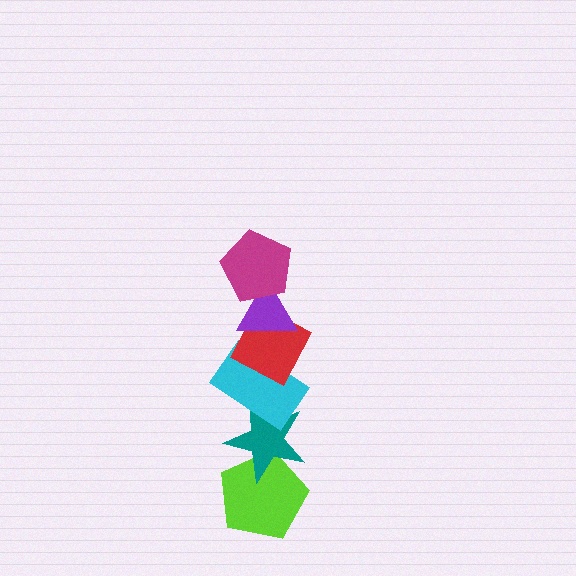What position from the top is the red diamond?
The red diamond is 3rd from the top.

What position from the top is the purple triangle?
The purple triangle is 2nd from the top.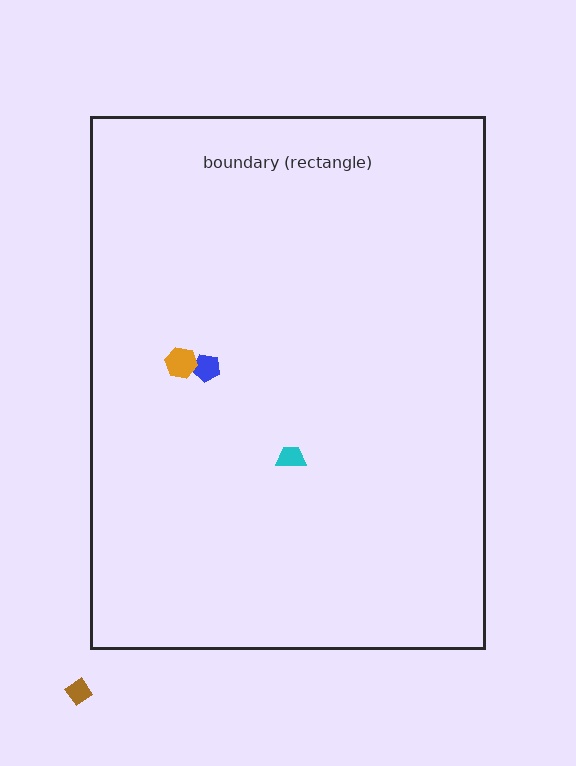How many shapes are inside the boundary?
3 inside, 1 outside.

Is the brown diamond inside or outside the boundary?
Outside.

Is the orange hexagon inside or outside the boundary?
Inside.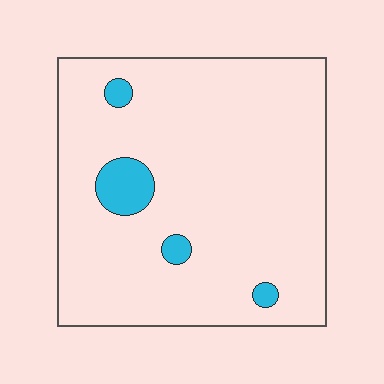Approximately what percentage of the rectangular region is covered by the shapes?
Approximately 5%.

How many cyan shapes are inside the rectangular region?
4.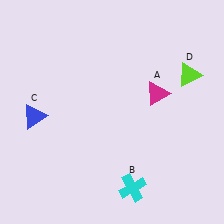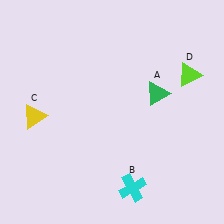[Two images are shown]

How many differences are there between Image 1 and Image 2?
There are 2 differences between the two images.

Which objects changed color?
A changed from magenta to green. C changed from blue to yellow.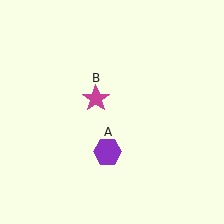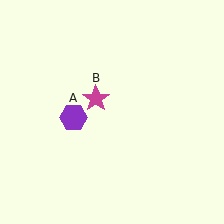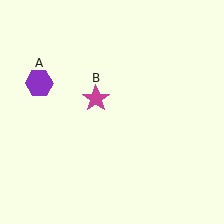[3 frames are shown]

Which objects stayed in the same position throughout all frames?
Magenta star (object B) remained stationary.